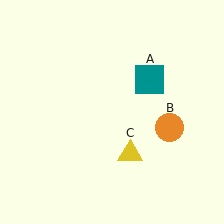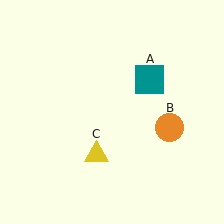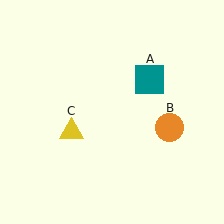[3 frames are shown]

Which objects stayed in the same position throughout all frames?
Teal square (object A) and orange circle (object B) remained stationary.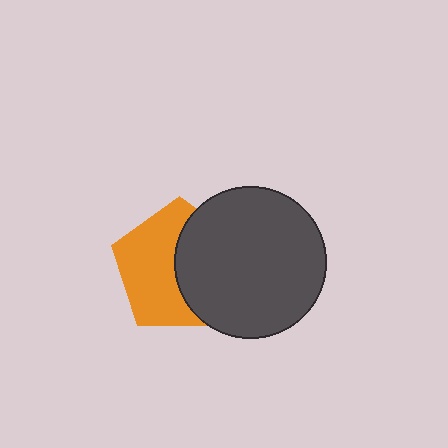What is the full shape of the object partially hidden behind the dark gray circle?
The partially hidden object is an orange pentagon.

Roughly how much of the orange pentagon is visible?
About half of it is visible (roughly 54%).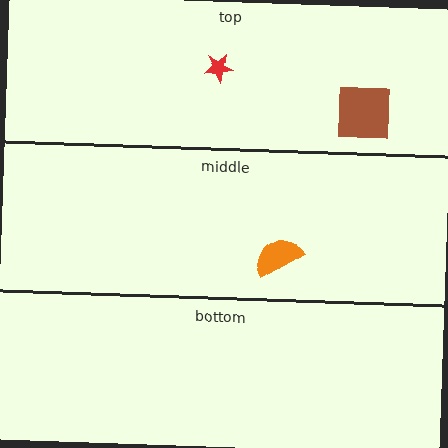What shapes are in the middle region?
The orange semicircle.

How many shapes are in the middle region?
1.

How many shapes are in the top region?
2.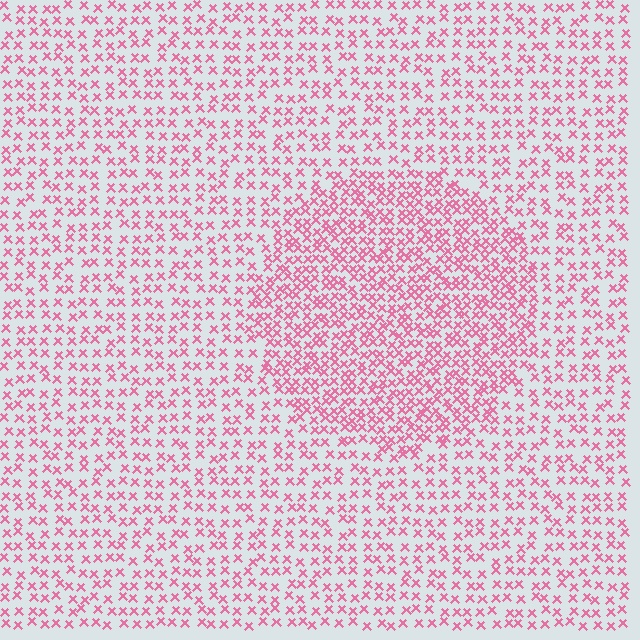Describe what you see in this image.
The image contains small pink elements arranged at two different densities. A circle-shaped region is visible where the elements are more densely packed than the surrounding area.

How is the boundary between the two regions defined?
The boundary is defined by a change in element density (approximately 1.9x ratio). All elements are the same color, size, and shape.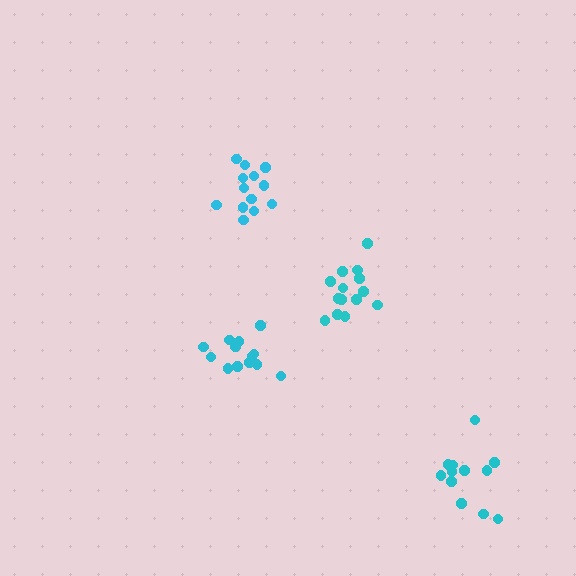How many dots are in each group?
Group 1: 13 dots, Group 2: 12 dots, Group 3: 13 dots, Group 4: 14 dots (52 total).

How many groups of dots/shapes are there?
There are 4 groups.